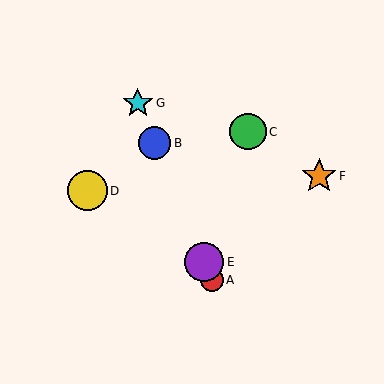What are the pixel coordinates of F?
Object F is at (319, 176).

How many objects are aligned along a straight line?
4 objects (A, B, E, G) are aligned along a straight line.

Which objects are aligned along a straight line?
Objects A, B, E, G are aligned along a straight line.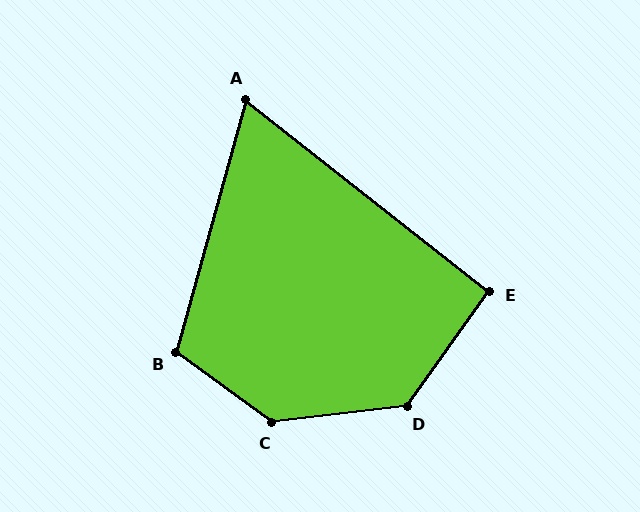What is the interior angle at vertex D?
Approximately 133 degrees (obtuse).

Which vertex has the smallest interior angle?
A, at approximately 67 degrees.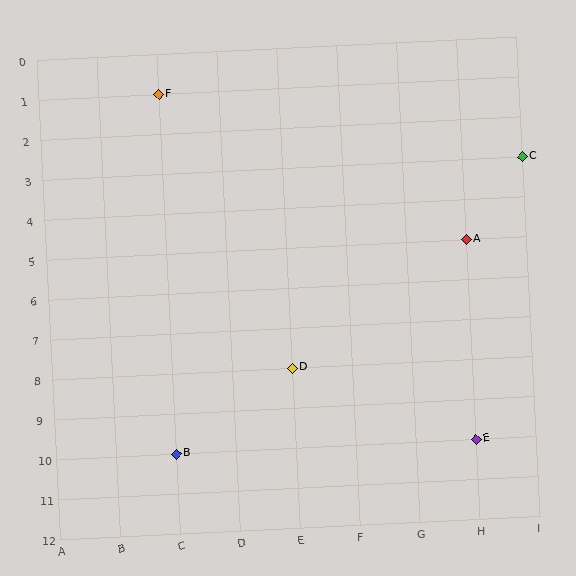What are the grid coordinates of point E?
Point E is at grid coordinates (H, 10).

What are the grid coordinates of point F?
Point F is at grid coordinates (C, 1).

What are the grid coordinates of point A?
Point A is at grid coordinates (H, 5).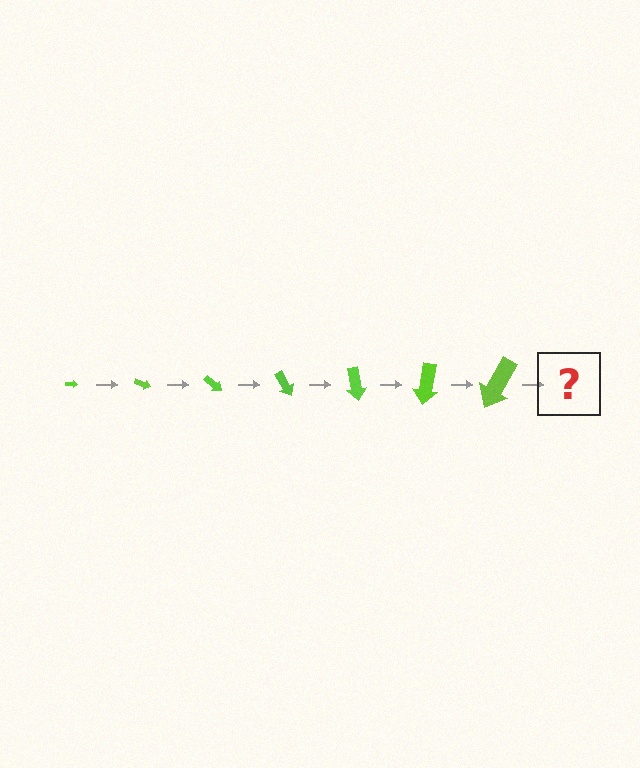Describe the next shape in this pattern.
It should be an arrow, larger than the previous one and rotated 140 degrees from the start.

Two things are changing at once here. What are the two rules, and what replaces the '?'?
The two rules are that the arrow grows larger each step and it rotates 20 degrees each step. The '?' should be an arrow, larger than the previous one and rotated 140 degrees from the start.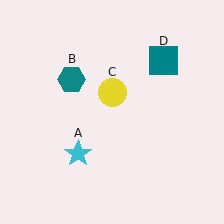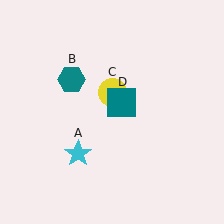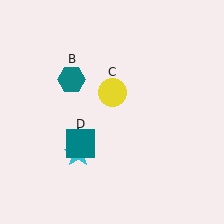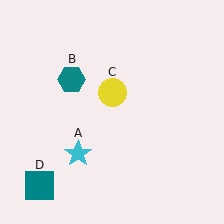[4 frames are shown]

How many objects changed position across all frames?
1 object changed position: teal square (object D).